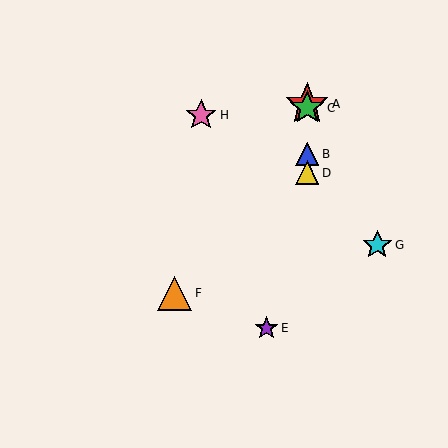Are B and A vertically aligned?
Yes, both are at x≈307.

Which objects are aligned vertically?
Objects A, B, C, D are aligned vertically.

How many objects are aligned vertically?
4 objects (A, B, C, D) are aligned vertically.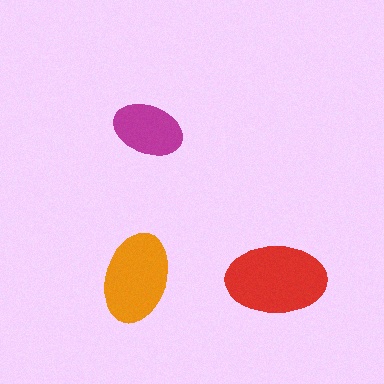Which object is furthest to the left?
The orange ellipse is leftmost.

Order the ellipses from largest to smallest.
the red one, the orange one, the magenta one.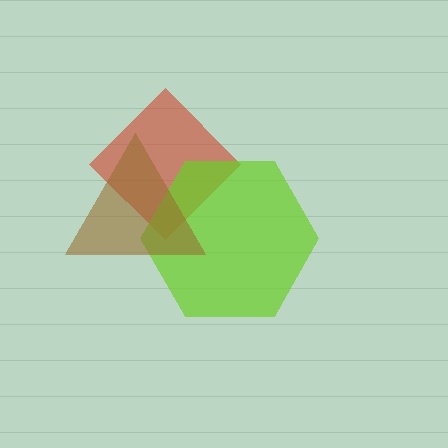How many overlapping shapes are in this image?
There are 3 overlapping shapes in the image.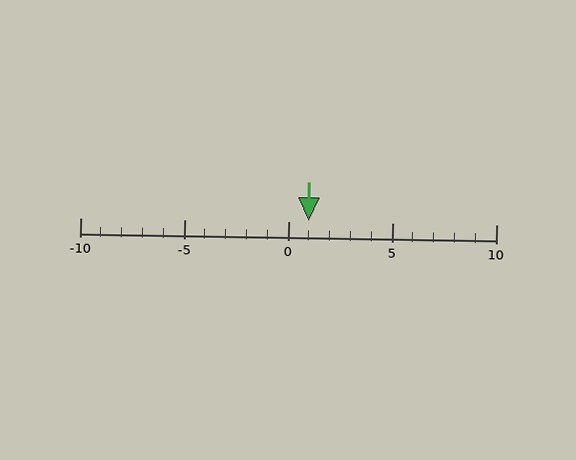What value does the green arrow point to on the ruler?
The green arrow points to approximately 1.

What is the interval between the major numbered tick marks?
The major tick marks are spaced 5 units apart.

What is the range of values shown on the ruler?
The ruler shows values from -10 to 10.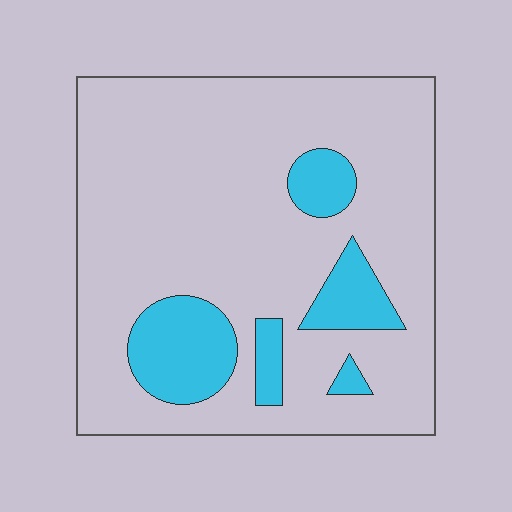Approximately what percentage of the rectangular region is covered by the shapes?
Approximately 15%.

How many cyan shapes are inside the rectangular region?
5.